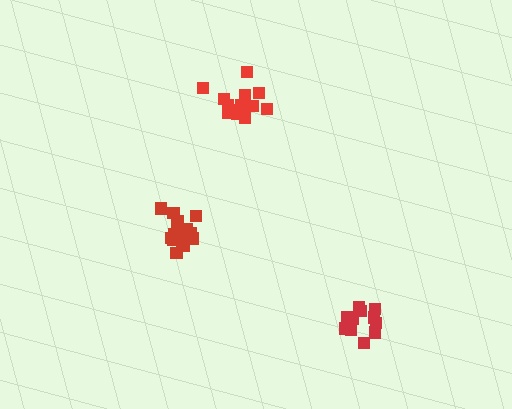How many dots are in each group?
Group 1: 15 dots, Group 2: 12 dots, Group 3: 14 dots (41 total).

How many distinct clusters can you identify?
There are 3 distinct clusters.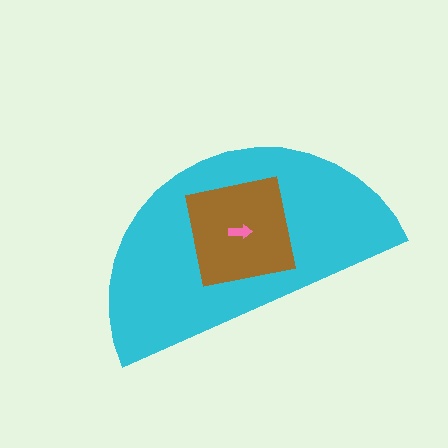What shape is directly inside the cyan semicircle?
The brown square.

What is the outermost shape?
The cyan semicircle.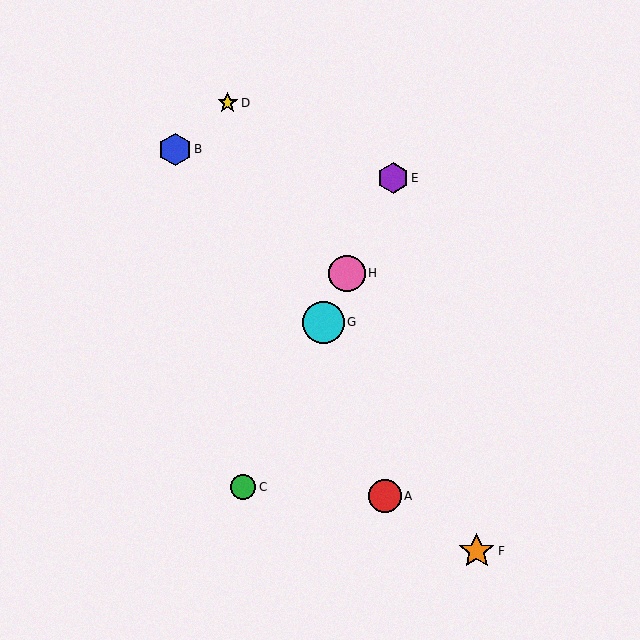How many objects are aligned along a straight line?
4 objects (C, E, G, H) are aligned along a straight line.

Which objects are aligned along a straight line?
Objects C, E, G, H are aligned along a straight line.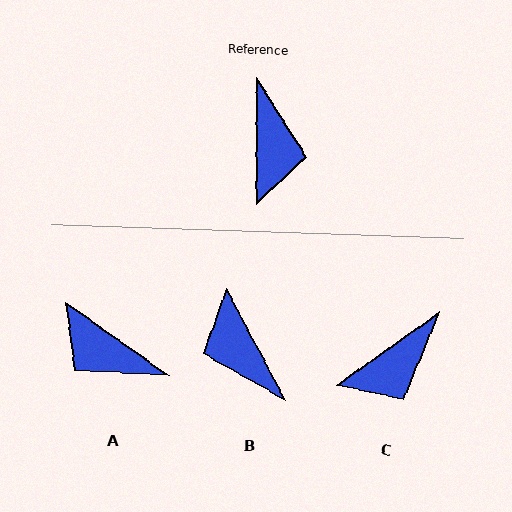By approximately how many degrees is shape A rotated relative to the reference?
Approximately 125 degrees clockwise.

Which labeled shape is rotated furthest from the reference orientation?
B, about 152 degrees away.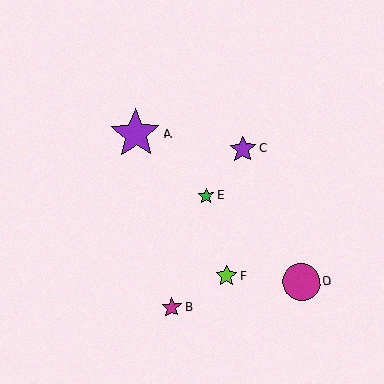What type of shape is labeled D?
Shape D is a magenta circle.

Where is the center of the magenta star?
The center of the magenta star is at (172, 307).